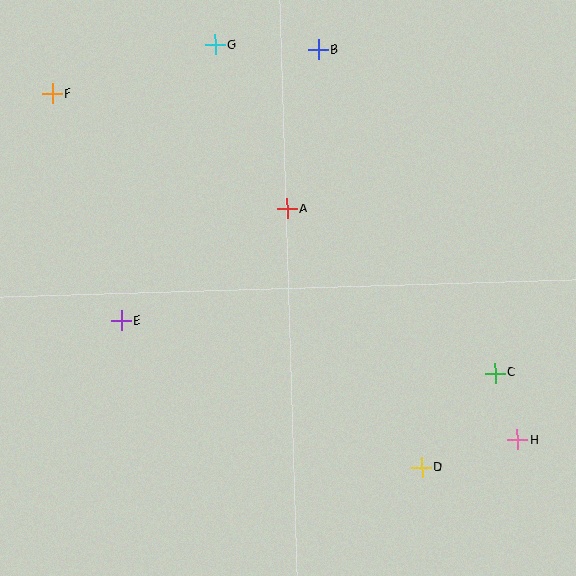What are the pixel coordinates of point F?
Point F is at (52, 94).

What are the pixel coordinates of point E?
Point E is at (121, 321).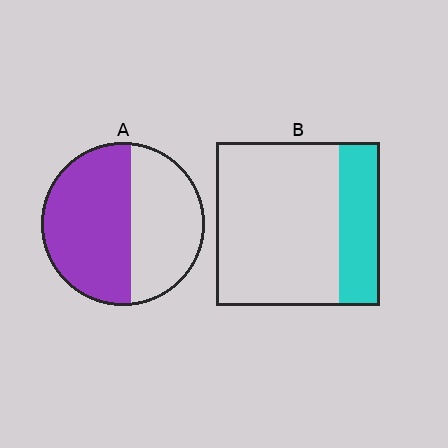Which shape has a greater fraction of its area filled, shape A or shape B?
Shape A.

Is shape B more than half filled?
No.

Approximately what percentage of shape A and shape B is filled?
A is approximately 55% and B is approximately 25%.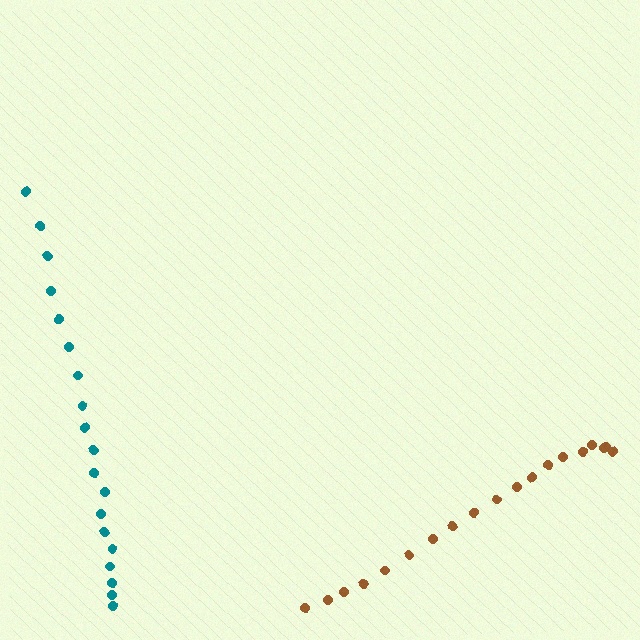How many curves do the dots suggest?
There are 2 distinct paths.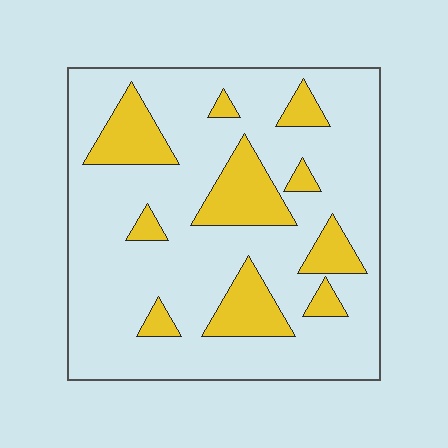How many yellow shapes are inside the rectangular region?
10.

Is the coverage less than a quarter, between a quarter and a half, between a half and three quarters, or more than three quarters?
Less than a quarter.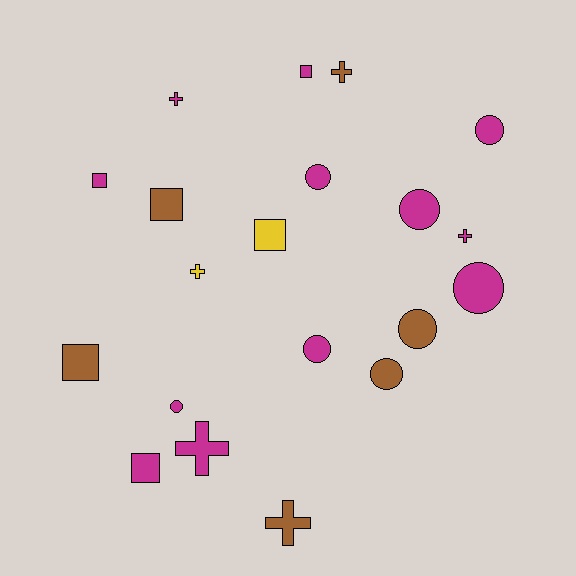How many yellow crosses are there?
There is 1 yellow cross.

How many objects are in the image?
There are 20 objects.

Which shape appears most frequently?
Circle, with 8 objects.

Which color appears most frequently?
Magenta, with 12 objects.